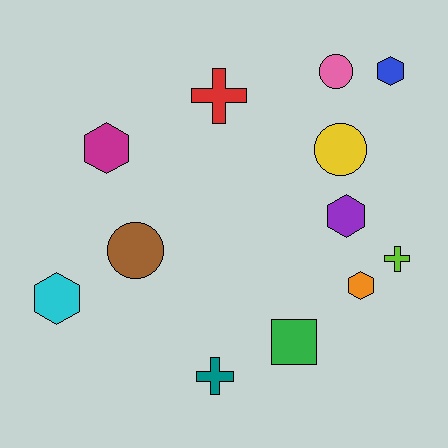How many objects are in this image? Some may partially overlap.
There are 12 objects.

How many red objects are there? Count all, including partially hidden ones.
There is 1 red object.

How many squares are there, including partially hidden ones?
There is 1 square.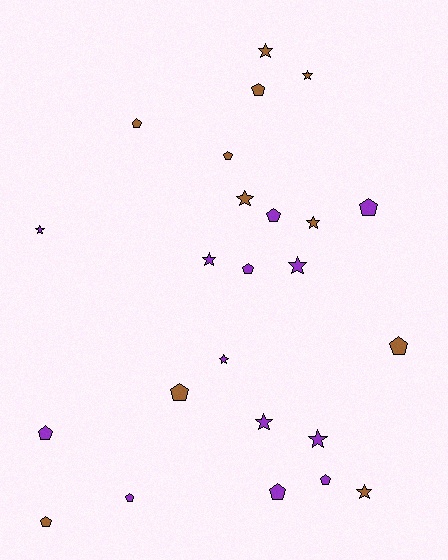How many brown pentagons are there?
There are 6 brown pentagons.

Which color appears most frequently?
Purple, with 13 objects.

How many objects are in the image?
There are 24 objects.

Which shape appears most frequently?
Pentagon, with 13 objects.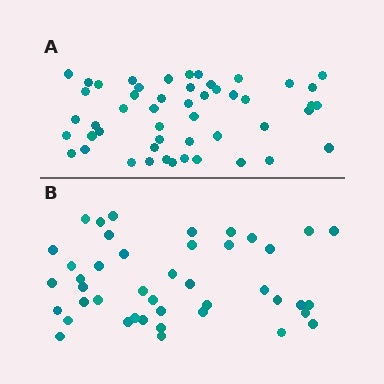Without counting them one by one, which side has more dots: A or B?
Region A (the top region) has more dots.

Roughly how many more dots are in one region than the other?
Region A has roughly 8 or so more dots than region B.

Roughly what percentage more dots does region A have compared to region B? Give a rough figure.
About 15% more.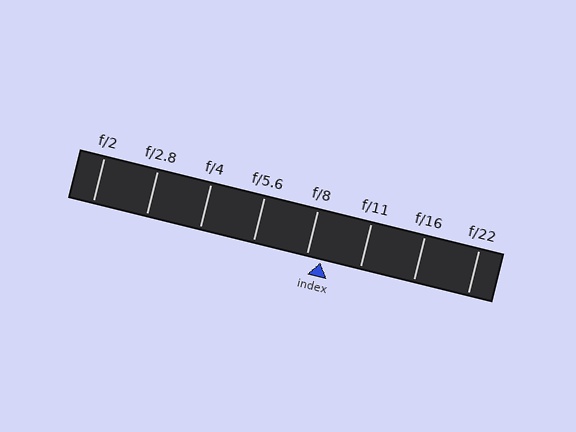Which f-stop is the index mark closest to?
The index mark is closest to f/8.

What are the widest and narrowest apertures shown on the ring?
The widest aperture shown is f/2 and the narrowest is f/22.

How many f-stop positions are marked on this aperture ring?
There are 8 f-stop positions marked.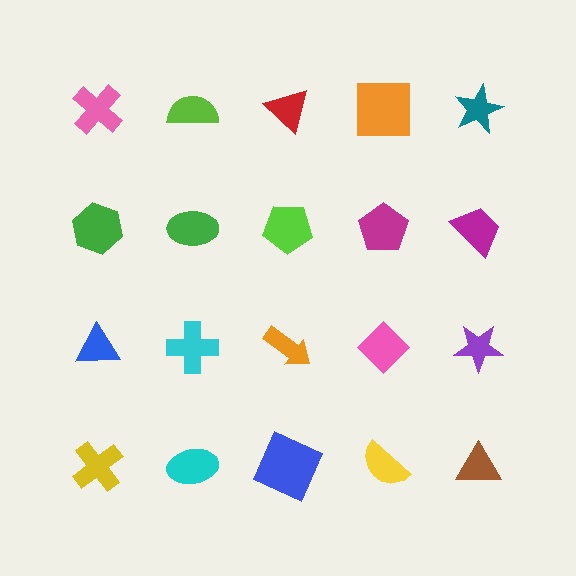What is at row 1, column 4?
An orange square.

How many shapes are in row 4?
5 shapes.